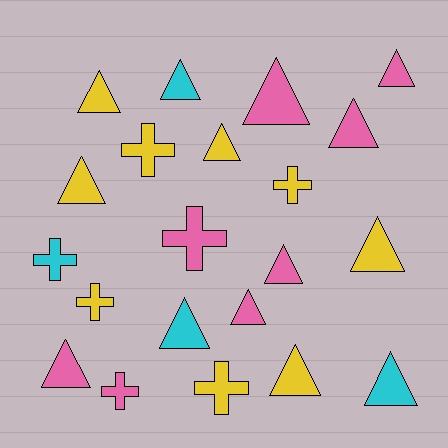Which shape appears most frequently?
Triangle, with 14 objects.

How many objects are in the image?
There are 21 objects.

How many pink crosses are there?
There are 2 pink crosses.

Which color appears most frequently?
Yellow, with 9 objects.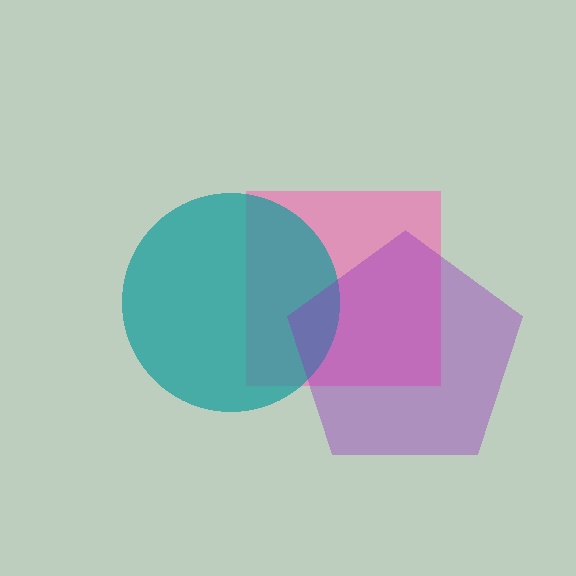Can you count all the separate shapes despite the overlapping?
Yes, there are 3 separate shapes.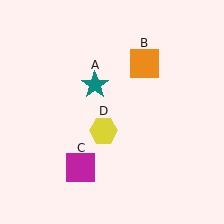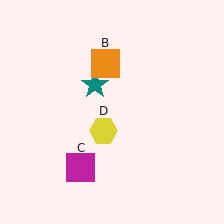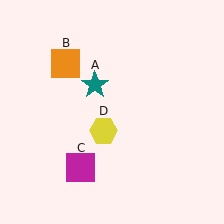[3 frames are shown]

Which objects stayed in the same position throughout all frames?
Teal star (object A) and magenta square (object C) and yellow hexagon (object D) remained stationary.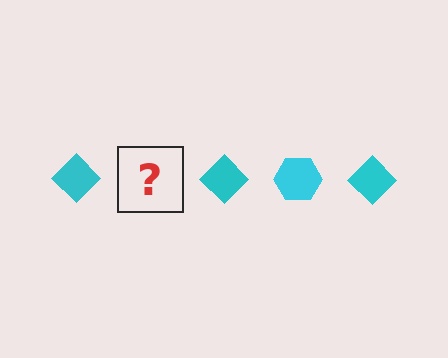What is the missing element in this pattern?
The missing element is a cyan hexagon.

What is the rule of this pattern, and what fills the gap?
The rule is that the pattern cycles through diamond, hexagon shapes in cyan. The gap should be filled with a cyan hexagon.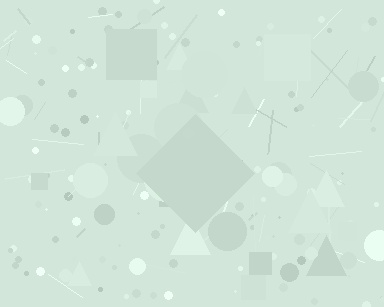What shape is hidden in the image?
A diamond is hidden in the image.